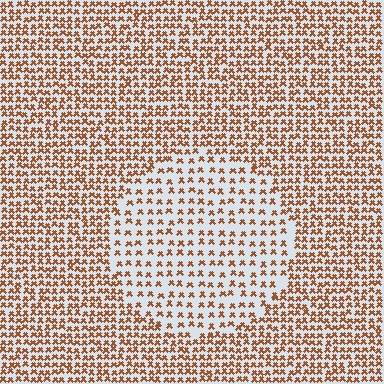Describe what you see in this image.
The image contains small brown elements arranged at two different densities. A circle-shaped region is visible where the elements are less densely packed than the surrounding area.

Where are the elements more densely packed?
The elements are more densely packed outside the circle boundary.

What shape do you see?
I see a circle.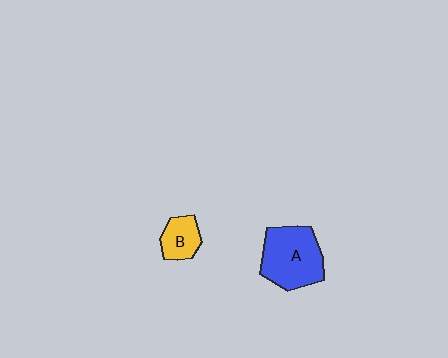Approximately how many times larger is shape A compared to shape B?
Approximately 2.3 times.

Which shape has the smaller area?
Shape B (yellow).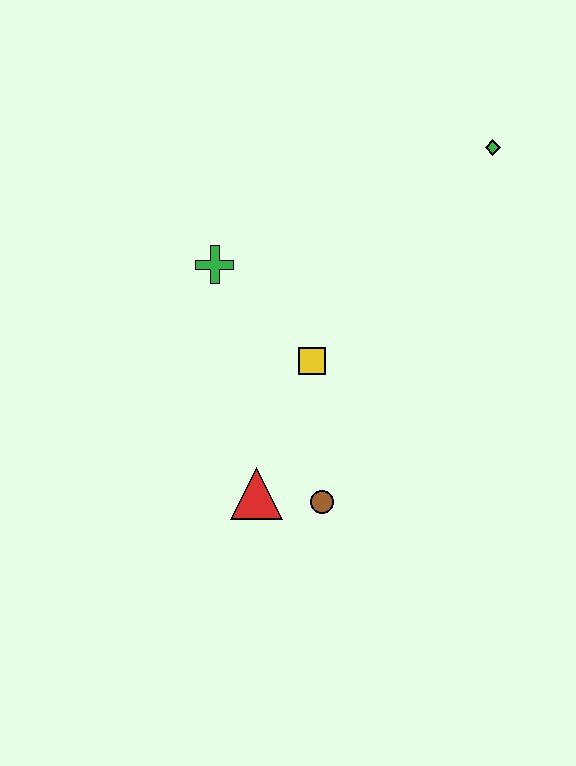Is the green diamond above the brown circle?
Yes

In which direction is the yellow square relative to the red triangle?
The yellow square is above the red triangle.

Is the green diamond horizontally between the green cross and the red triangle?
No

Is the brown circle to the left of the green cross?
No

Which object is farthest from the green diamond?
The red triangle is farthest from the green diamond.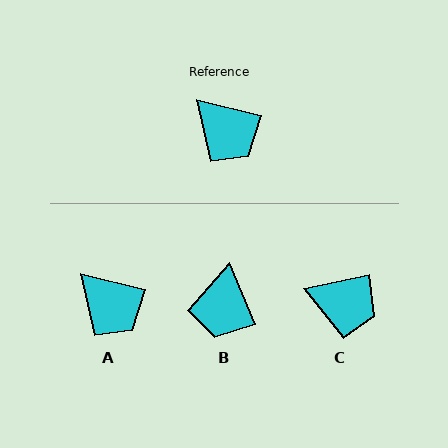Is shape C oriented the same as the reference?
No, it is off by about 26 degrees.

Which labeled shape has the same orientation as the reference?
A.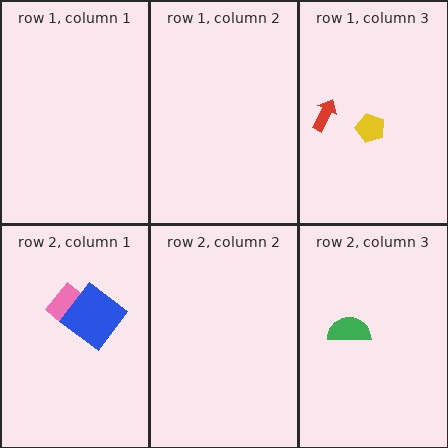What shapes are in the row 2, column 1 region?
The pink rectangle, the blue diamond.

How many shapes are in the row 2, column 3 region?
1.